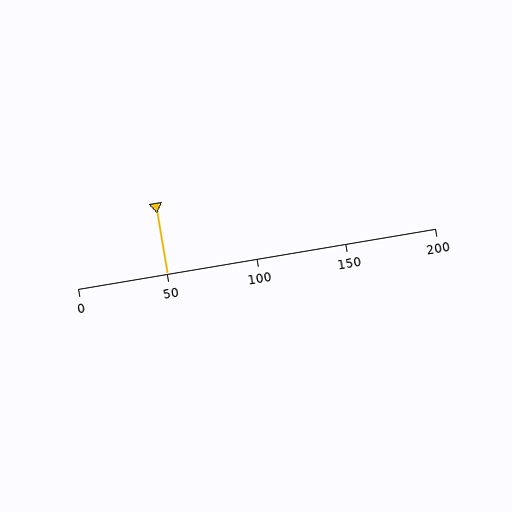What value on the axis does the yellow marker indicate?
The marker indicates approximately 50.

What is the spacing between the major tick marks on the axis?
The major ticks are spaced 50 apart.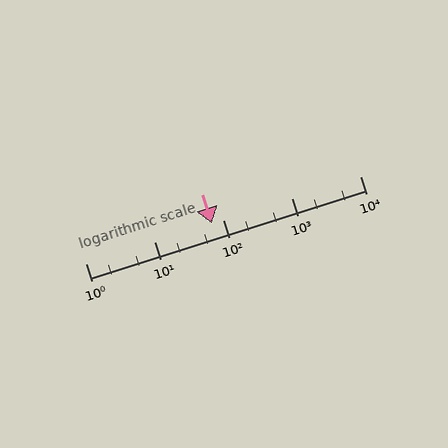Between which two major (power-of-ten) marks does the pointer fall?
The pointer is between 10 and 100.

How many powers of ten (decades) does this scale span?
The scale spans 4 decades, from 1 to 10000.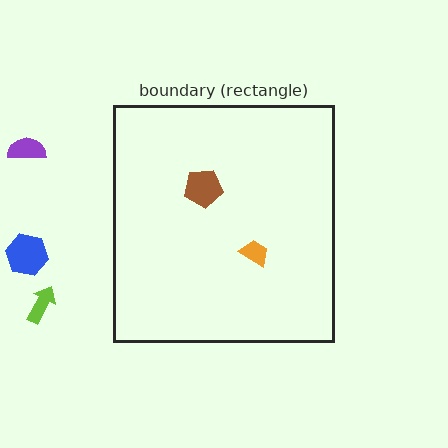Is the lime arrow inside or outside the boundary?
Outside.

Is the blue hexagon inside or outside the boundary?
Outside.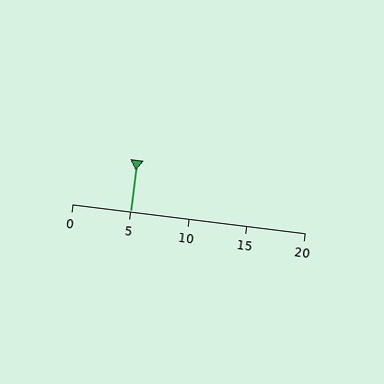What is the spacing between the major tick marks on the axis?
The major ticks are spaced 5 apart.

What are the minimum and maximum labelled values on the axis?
The axis runs from 0 to 20.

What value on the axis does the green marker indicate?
The marker indicates approximately 5.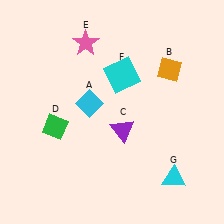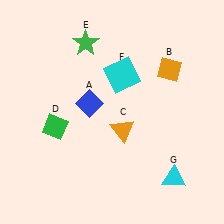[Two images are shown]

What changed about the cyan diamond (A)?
In Image 1, A is cyan. In Image 2, it changed to blue.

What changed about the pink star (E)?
In Image 1, E is pink. In Image 2, it changed to green.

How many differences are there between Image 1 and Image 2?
There are 3 differences between the two images.